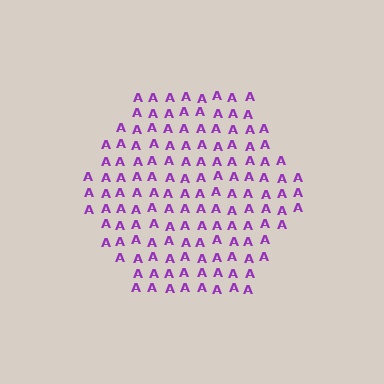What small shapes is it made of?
It is made of small letter A's.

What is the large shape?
The large shape is a hexagon.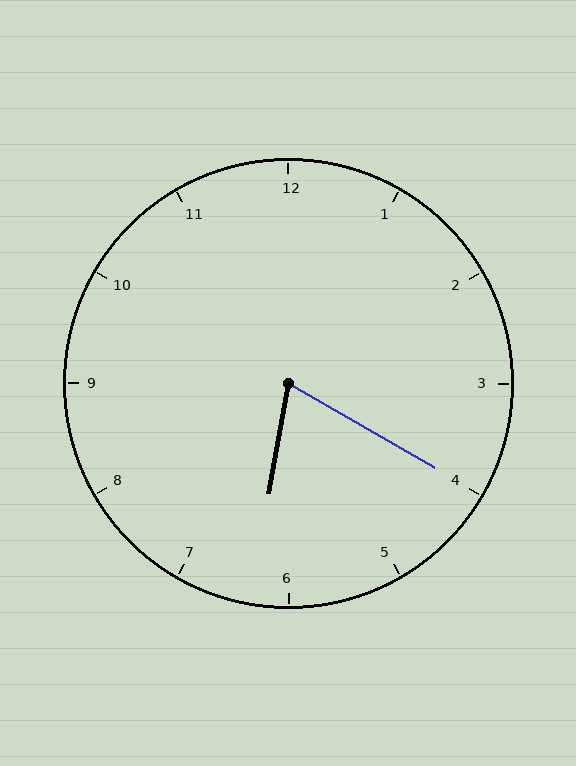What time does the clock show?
6:20.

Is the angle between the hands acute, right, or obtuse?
It is acute.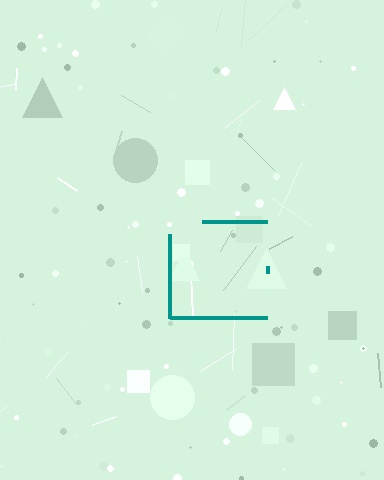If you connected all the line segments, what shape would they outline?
They would outline a square.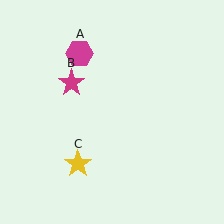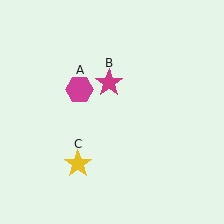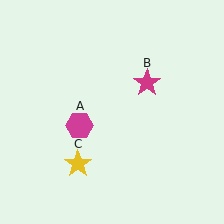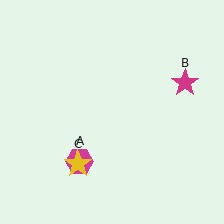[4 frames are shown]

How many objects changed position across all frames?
2 objects changed position: magenta hexagon (object A), magenta star (object B).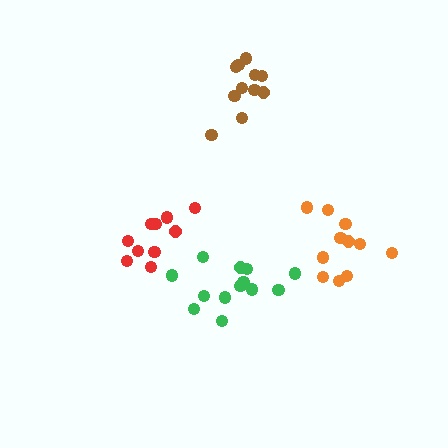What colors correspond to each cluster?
The clusters are colored: red, brown, green, orange.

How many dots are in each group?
Group 1: 10 dots, Group 2: 11 dots, Group 3: 13 dots, Group 4: 11 dots (45 total).